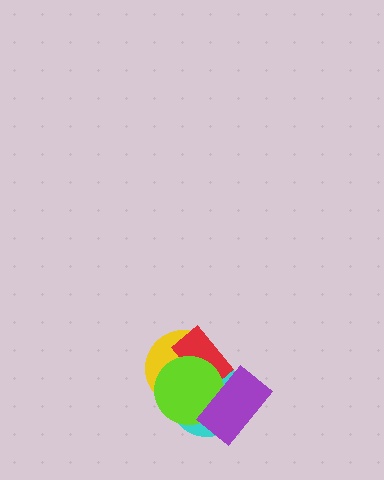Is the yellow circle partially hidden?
Yes, it is partially covered by another shape.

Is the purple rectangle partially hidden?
No, no other shape covers it.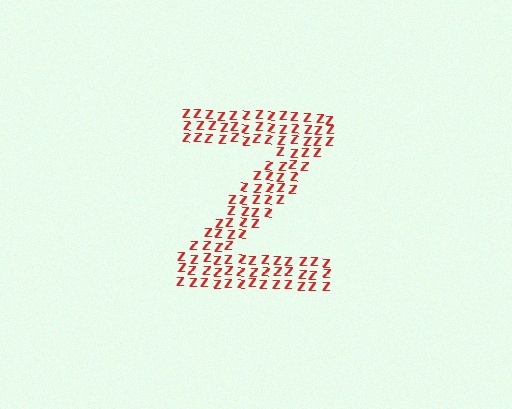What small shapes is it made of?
It is made of small letter Z's.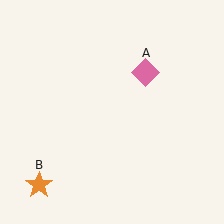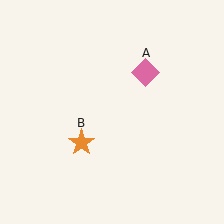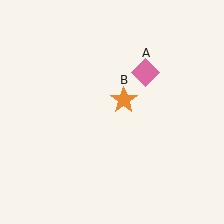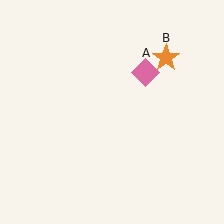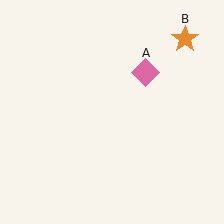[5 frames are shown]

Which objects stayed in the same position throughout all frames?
Pink diamond (object A) remained stationary.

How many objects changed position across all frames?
1 object changed position: orange star (object B).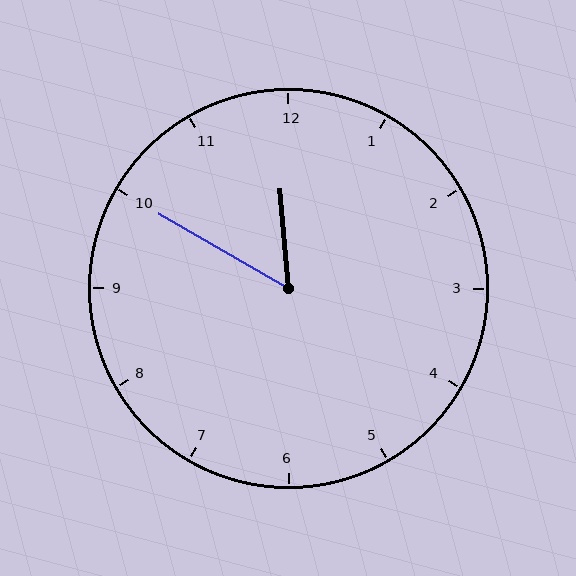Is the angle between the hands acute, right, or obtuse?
It is acute.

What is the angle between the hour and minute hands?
Approximately 55 degrees.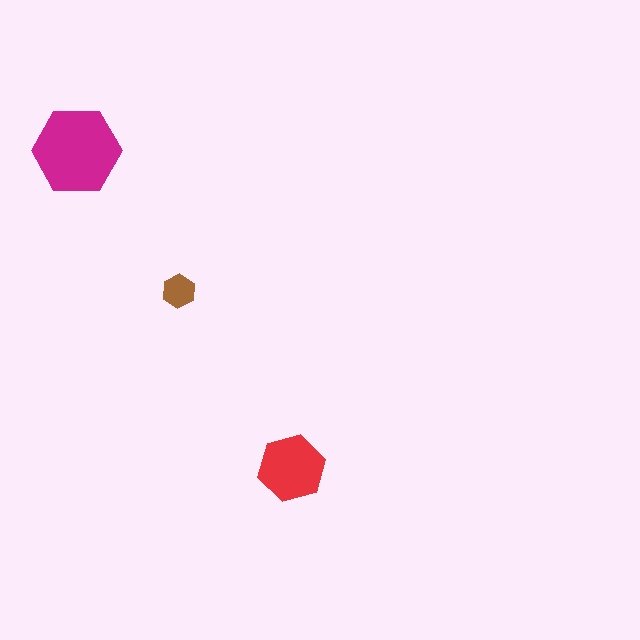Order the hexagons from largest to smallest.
the magenta one, the red one, the brown one.